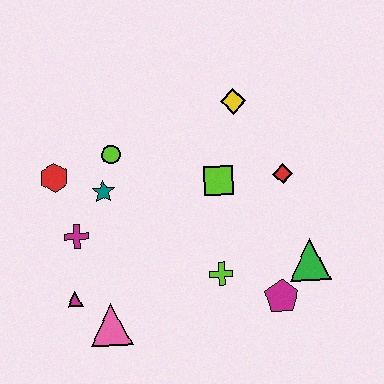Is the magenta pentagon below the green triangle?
Yes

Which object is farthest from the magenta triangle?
The yellow diamond is farthest from the magenta triangle.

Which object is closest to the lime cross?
The magenta pentagon is closest to the lime cross.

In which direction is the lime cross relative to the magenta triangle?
The lime cross is to the right of the magenta triangle.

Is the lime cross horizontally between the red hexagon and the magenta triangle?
No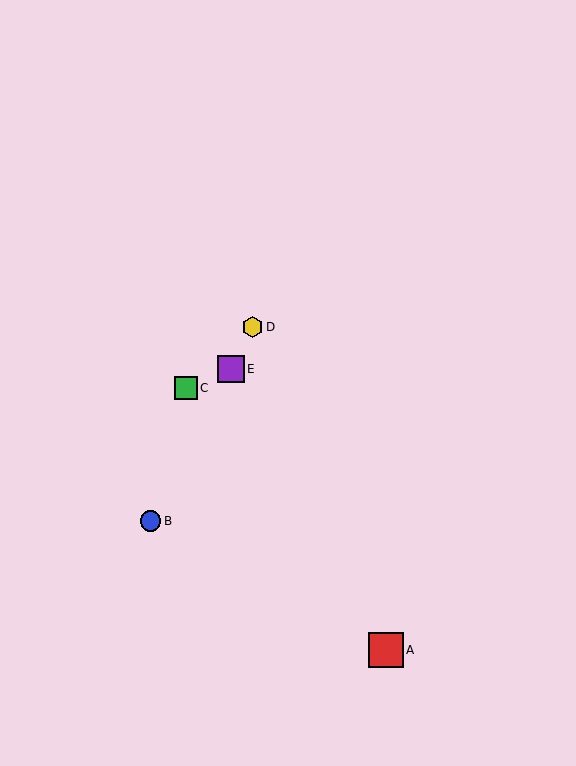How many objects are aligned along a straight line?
3 objects (B, D, E) are aligned along a straight line.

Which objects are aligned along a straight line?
Objects B, D, E are aligned along a straight line.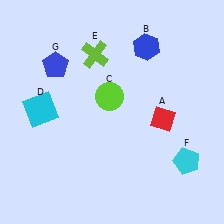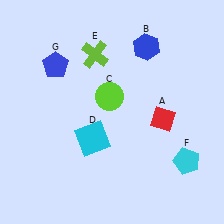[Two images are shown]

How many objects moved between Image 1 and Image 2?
1 object moved between the two images.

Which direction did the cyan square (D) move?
The cyan square (D) moved right.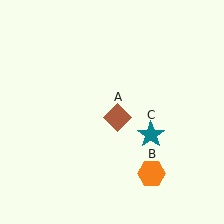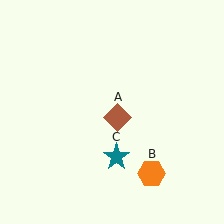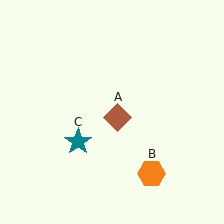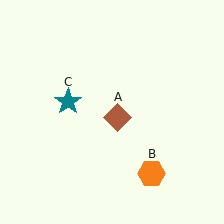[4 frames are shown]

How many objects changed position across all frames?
1 object changed position: teal star (object C).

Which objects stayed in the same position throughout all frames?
Brown diamond (object A) and orange hexagon (object B) remained stationary.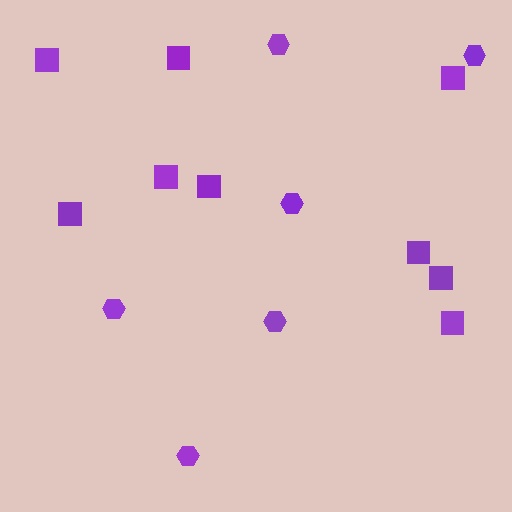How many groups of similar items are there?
There are 2 groups: one group of hexagons (6) and one group of squares (9).